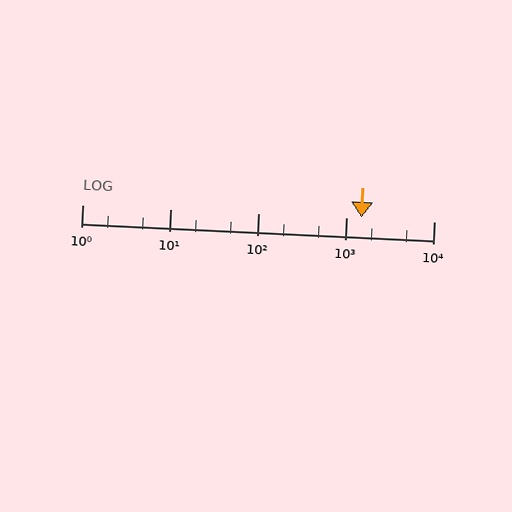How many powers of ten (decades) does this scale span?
The scale spans 4 decades, from 1 to 10000.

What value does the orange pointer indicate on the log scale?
The pointer indicates approximately 1500.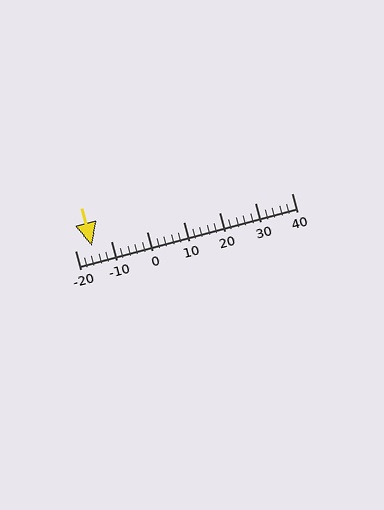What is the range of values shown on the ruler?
The ruler shows values from -20 to 40.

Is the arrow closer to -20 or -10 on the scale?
The arrow is closer to -20.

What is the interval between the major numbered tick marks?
The major tick marks are spaced 10 units apart.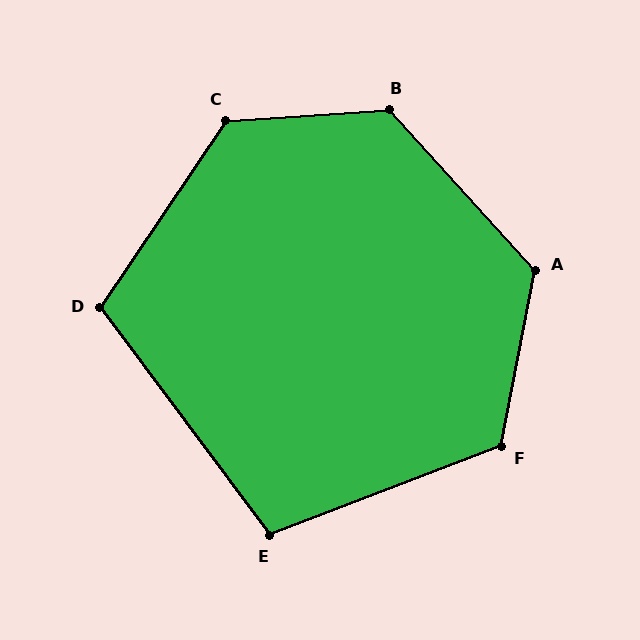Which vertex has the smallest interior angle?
E, at approximately 106 degrees.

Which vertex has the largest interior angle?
B, at approximately 129 degrees.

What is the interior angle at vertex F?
Approximately 122 degrees (obtuse).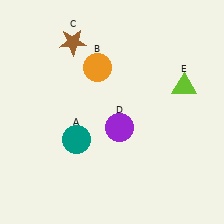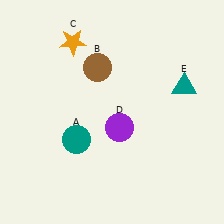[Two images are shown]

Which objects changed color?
B changed from orange to brown. C changed from brown to orange. E changed from lime to teal.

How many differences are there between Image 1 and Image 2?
There are 3 differences between the two images.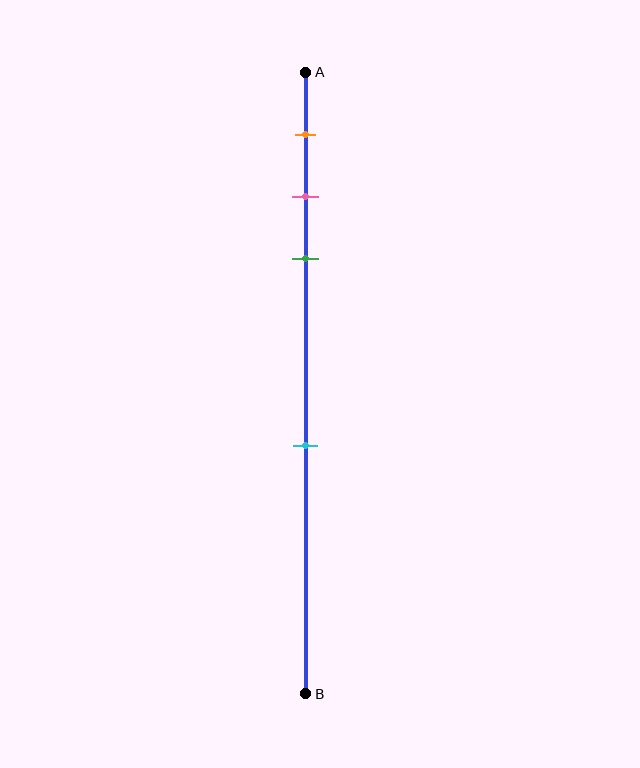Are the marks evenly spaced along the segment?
No, the marks are not evenly spaced.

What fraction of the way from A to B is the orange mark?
The orange mark is approximately 10% (0.1) of the way from A to B.